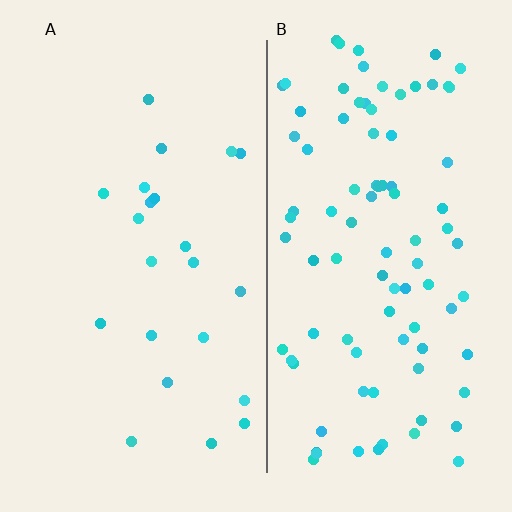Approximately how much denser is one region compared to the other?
Approximately 4.0× — region B over region A.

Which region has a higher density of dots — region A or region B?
B (the right).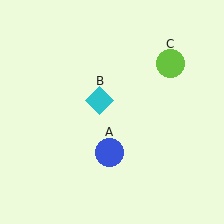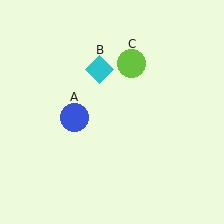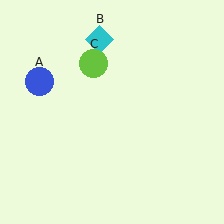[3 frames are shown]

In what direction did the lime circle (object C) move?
The lime circle (object C) moved left.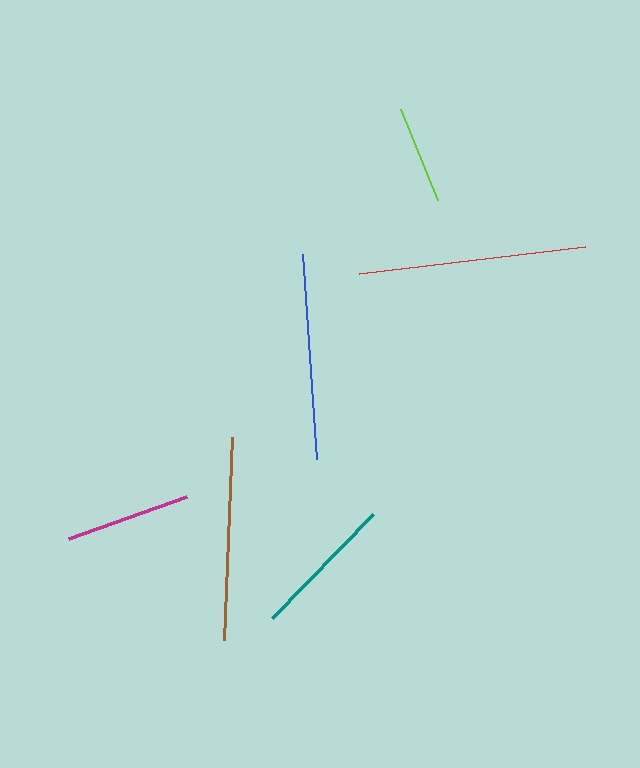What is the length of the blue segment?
The blue segment is approximately 206 pixels long.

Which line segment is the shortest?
The lime line is the shortest at approximately 99 pixels.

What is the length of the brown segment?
The brown segment is approximately 203 pixels long.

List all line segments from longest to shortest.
From longest to shortest: red, blue, brown, teal, magenta, lime.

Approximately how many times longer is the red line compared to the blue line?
The red line is approximately 1.1 times the length of the blue line.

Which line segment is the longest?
The red line is the longest at approximately 228 pixels.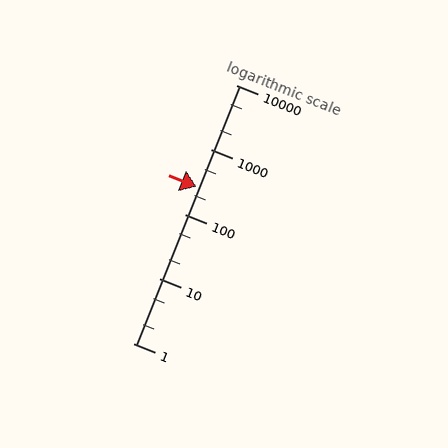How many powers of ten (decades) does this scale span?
The scale spans 4 decades, from 1 to 10000.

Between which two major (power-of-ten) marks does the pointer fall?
The pointer is between 100 and 1000.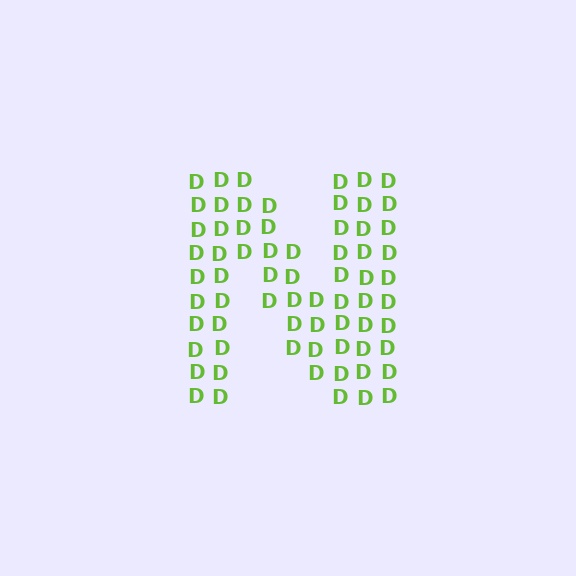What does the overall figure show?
The overall figure shows the letter N.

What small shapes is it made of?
It is made of small letter D's.